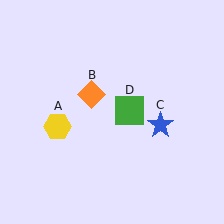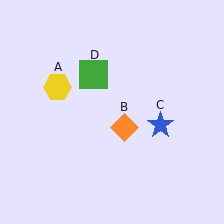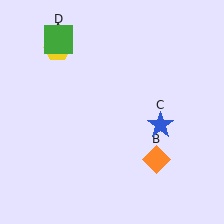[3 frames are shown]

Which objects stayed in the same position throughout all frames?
Blue star (object C) remained stationary.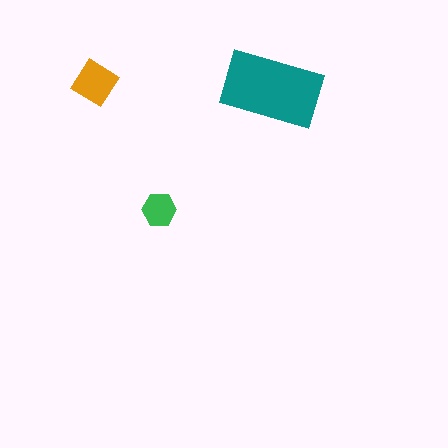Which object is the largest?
The teal rectangle.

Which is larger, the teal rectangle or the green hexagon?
The teal rectangle.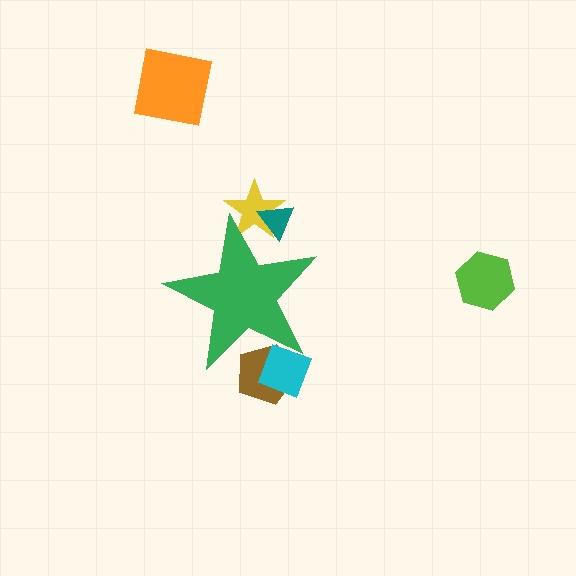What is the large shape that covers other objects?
A green star.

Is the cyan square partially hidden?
Yes, the cyan square is partially hidden behind the green star.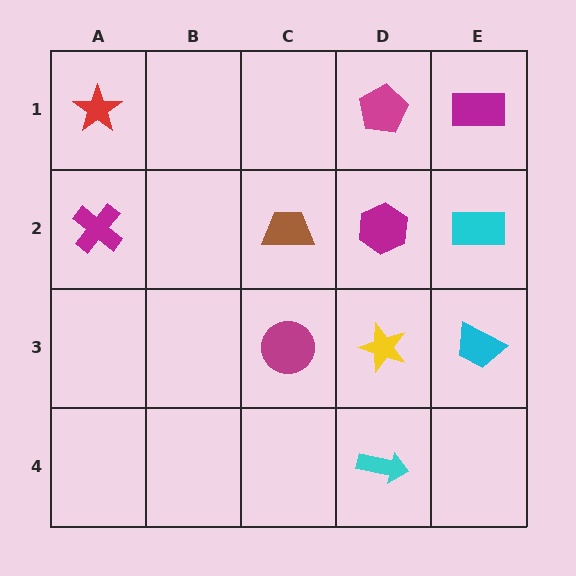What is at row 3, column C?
A magenta circle.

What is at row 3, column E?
A cyan trapezoid.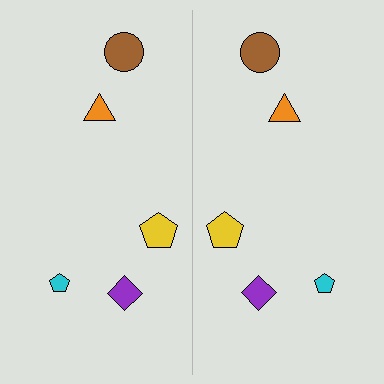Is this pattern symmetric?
Yes, this pattern has bilateral (reflection) symmetry.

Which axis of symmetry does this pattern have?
The pattern has a vertical axis of symmetry running through the center of the image.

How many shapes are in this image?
There are 10 shapes in this image.